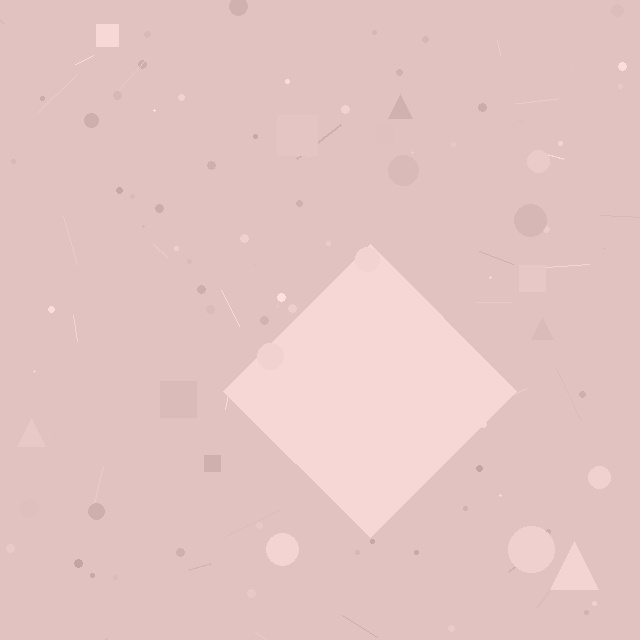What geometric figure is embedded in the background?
A diamond is embedded in the background.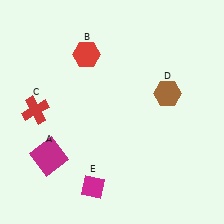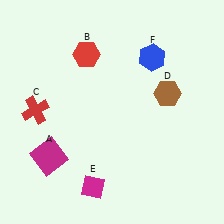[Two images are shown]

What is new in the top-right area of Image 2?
A blue hexagon (F) was added in the top-right area of Image 2.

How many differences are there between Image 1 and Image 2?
There is 1 difference between the two images.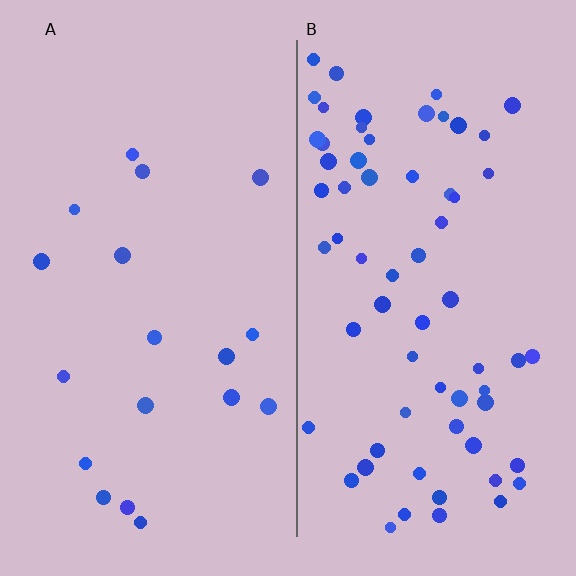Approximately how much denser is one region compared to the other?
Approximately 3.6× — region B over region A.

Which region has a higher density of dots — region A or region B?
B (the right).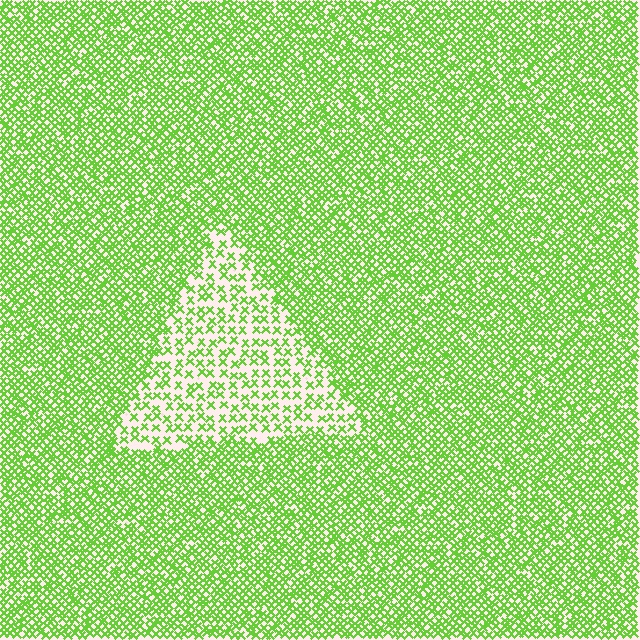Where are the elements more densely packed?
The elements are more densely packed outside the triangle boundary.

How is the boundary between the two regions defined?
The boundary is defined by a change in element density (approximately 2.2x ratio). All elements are the same color, size, and shape.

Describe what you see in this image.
The image contains small lime elements arranged at two different densities. A triangle-shaped region is visible where the elements are less densely packed than the surrounding area.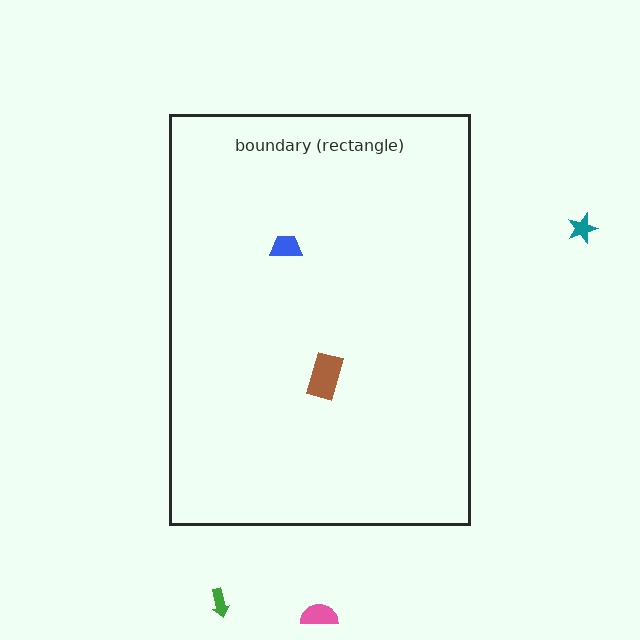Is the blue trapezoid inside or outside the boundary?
Inside.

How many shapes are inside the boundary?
2 inside, 3 outside.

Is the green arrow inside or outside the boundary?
Outside.